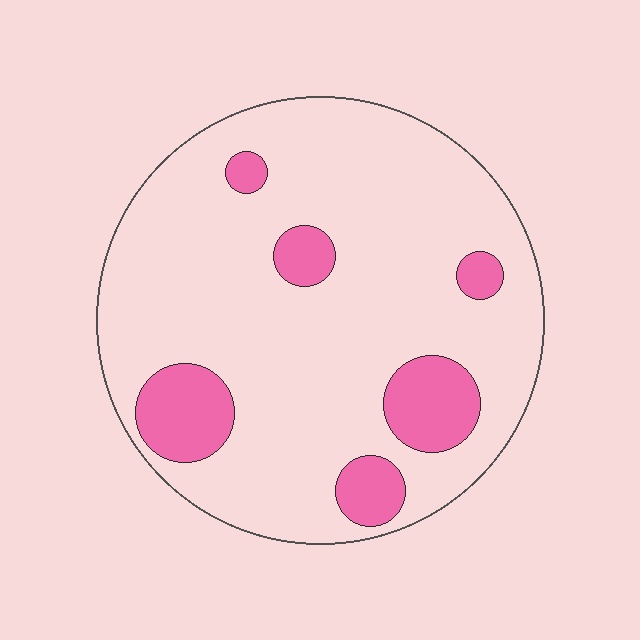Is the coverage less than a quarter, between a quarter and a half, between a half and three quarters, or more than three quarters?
Less than a quarter.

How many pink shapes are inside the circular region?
6.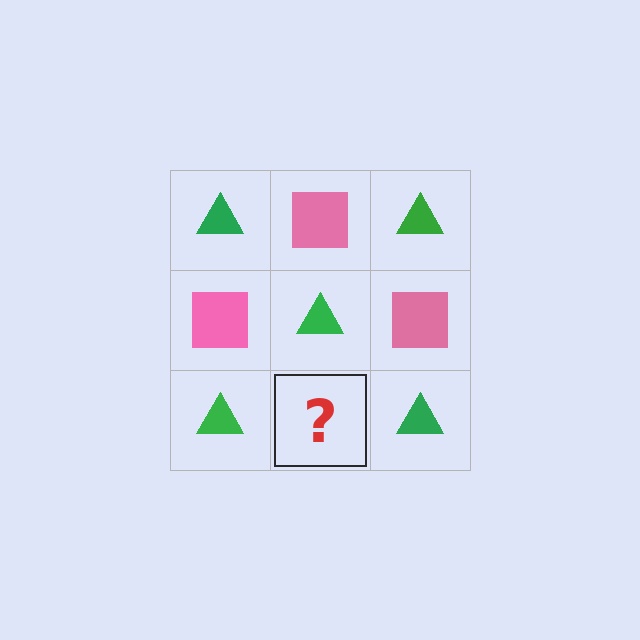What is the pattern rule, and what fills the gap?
The rule is that it alternates green triangle and pink square in a checkerboard pattern. The gap should be filled with a pink square.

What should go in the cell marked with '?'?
The missing cell should contain a pink square.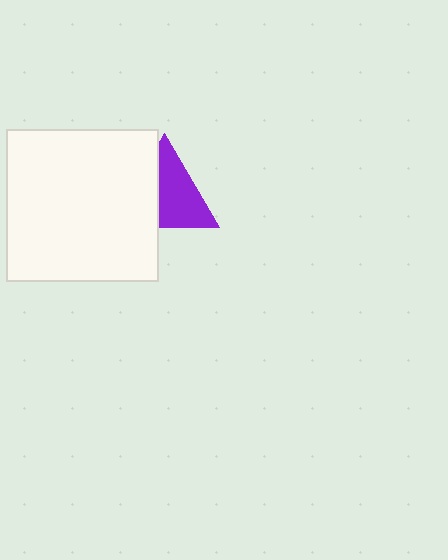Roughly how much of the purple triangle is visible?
About half of it is visible (roughly 59%).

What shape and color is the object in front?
The object in front is a white square.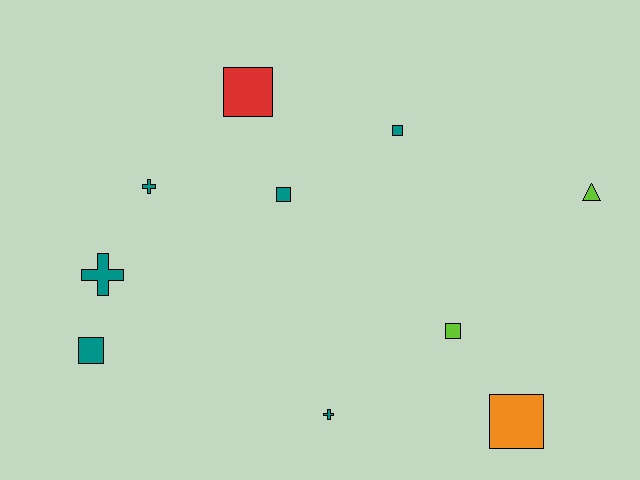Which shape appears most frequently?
Square, with 6 objects.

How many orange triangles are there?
There are no orange triangles.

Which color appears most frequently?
Teal, with 6 objects.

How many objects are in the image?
There are 10 objects.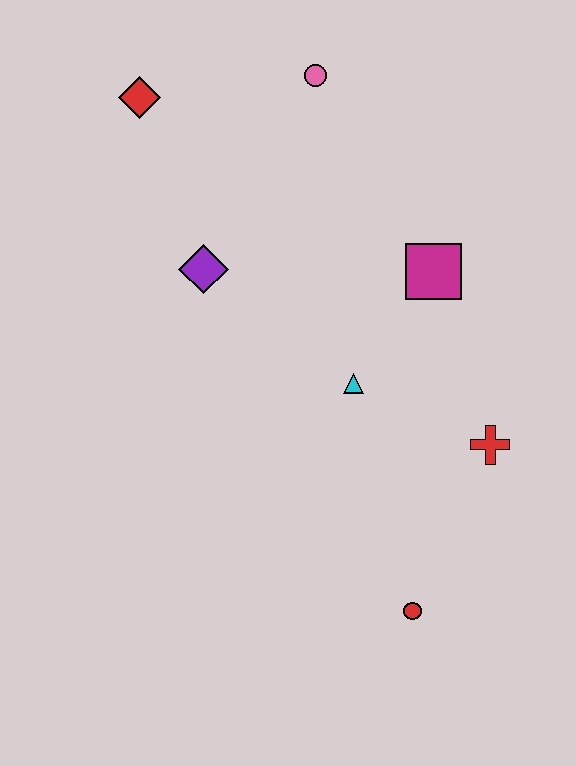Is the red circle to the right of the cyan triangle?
Yes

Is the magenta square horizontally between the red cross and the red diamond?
Yes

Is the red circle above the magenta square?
No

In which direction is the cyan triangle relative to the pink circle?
The cyan triangle is below the pink circle.